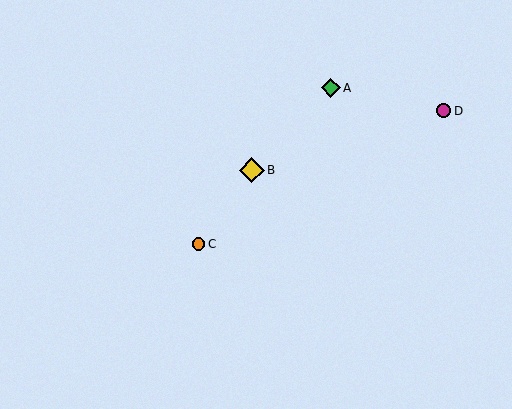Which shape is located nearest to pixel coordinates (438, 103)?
The magenta circle (labeled D) at (444, 111) is nearest to that location.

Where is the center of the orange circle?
The center of the orange circle is at (198, 244).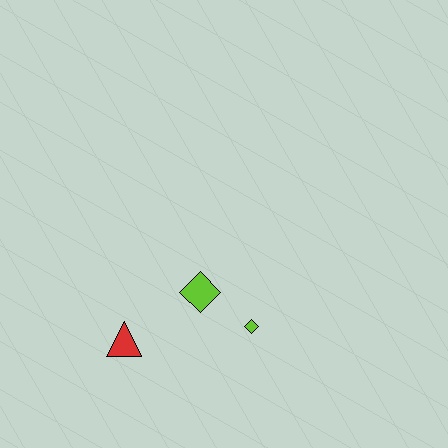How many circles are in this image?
There are no circles.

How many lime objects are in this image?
There are 2 lime objects.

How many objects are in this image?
There are 3 objects.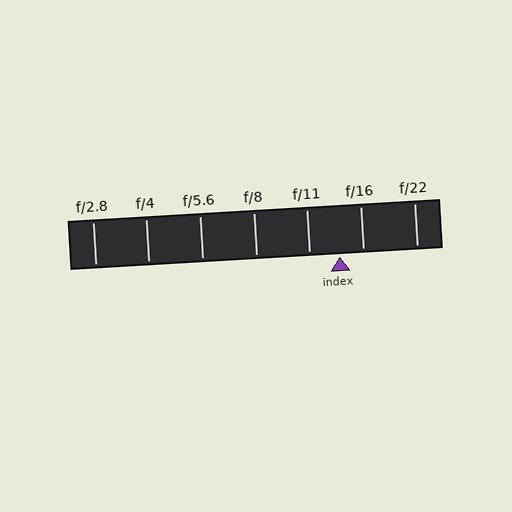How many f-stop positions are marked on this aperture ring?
There are 7 f-stop positions marked.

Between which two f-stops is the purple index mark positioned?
The index mark is between f/11 and f/16.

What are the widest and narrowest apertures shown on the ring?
The widest aperture shown is f/2.8 and the narrowest is f/22.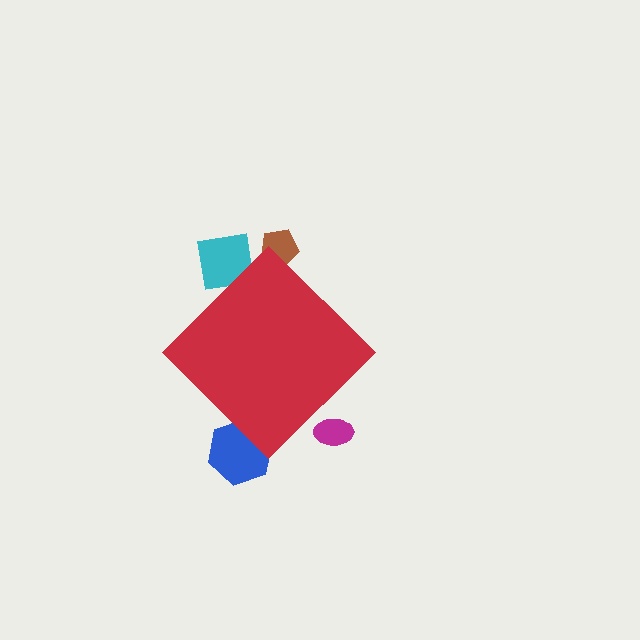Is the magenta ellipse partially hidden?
Yes, the magenta ellipse is partially hidden behind the red diamond.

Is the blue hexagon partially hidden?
Yes, the blue hexagon is partially hidden behind the red diamond.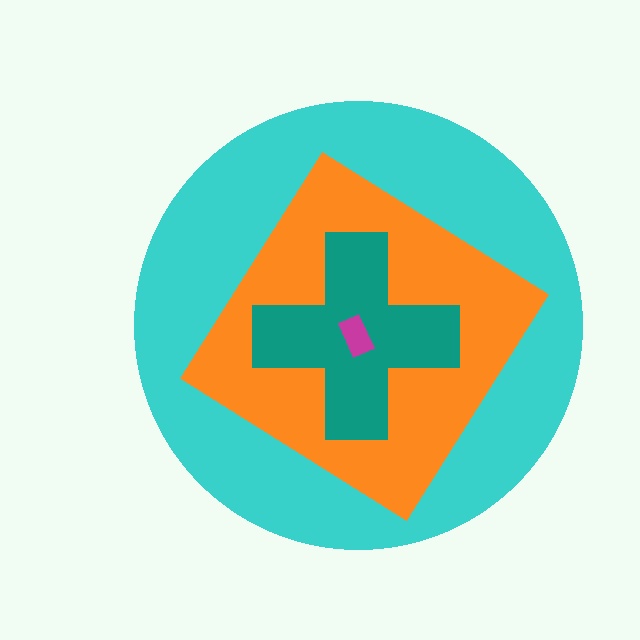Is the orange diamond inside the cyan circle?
Yes.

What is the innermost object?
The magenta rectangle.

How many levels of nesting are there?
4.